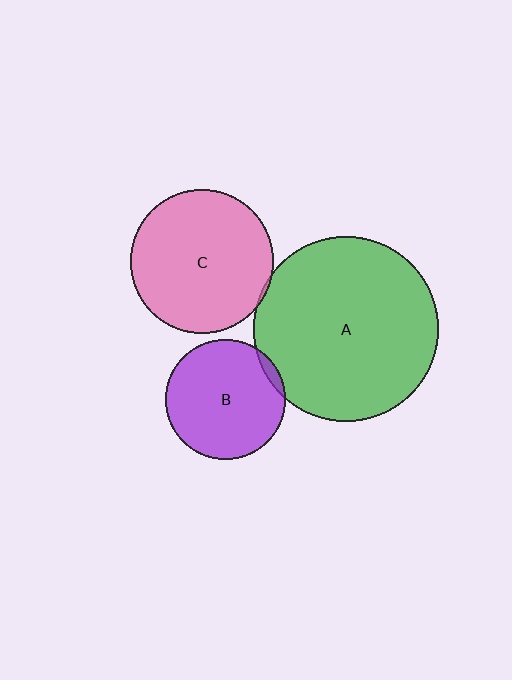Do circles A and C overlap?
Yes.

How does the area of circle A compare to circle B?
Approximately 2.4 times.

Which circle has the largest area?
Circle A (green).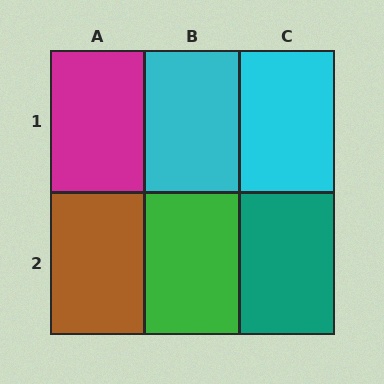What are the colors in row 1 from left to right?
Magenta, cyan, cyan.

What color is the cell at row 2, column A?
Brown.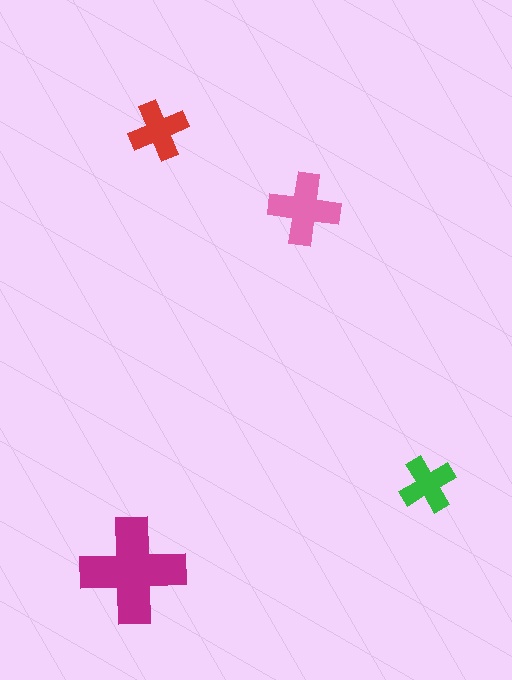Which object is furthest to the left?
The magenta cross is leftmost.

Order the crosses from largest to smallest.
the magenta one, the pink one, the red one, the green one.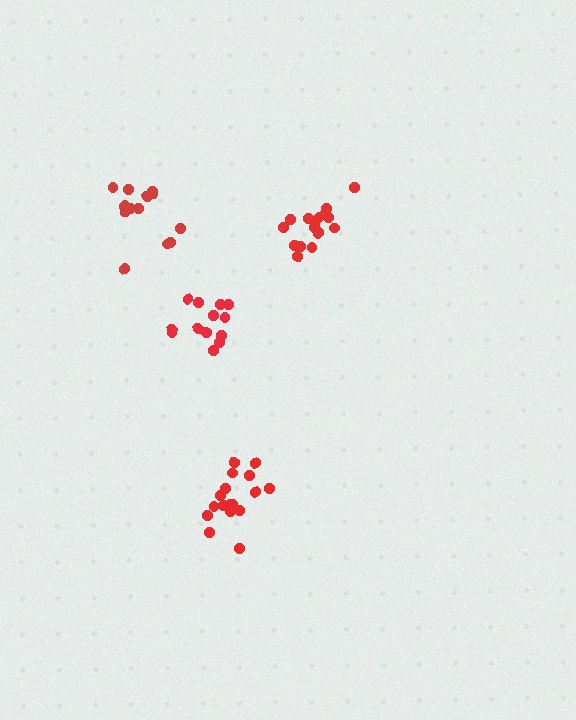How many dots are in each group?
Group 1: 13 dots, Group 2: 17 dots, Group 3: 13 dots, Group 4: 15 dots (58 total).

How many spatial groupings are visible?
There are 4 spatial groupings.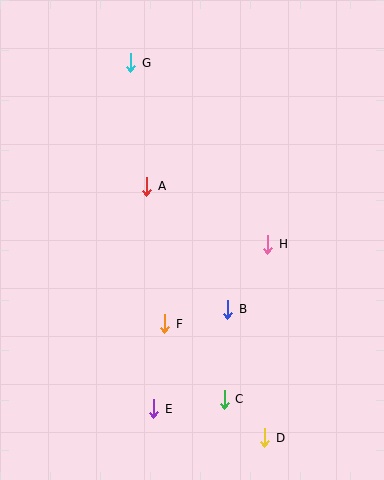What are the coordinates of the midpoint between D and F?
The midpoint between D and F is at (215, 381).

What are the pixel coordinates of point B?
Point B is at (228, 309).